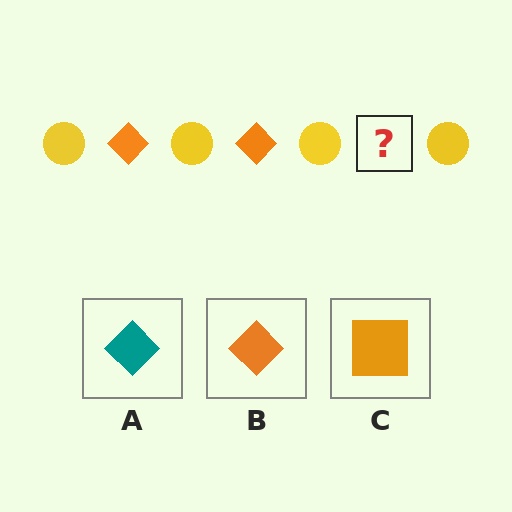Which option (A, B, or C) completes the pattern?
B.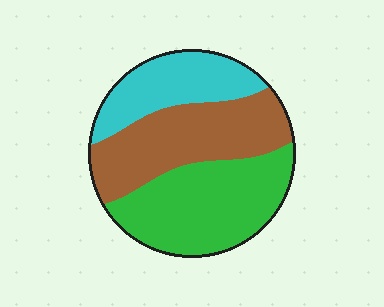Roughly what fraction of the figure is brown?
Brown takes up about three eighths (3/8) of the figure.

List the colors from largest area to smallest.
From largest to smallest: green, brown, cyan.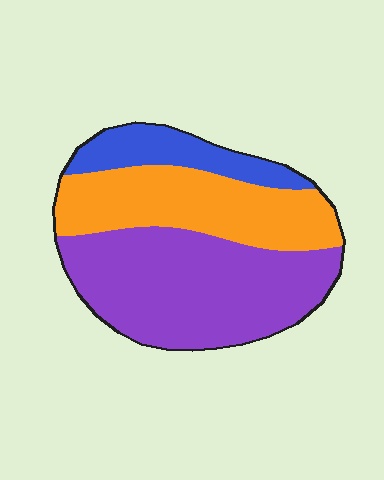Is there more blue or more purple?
Purple.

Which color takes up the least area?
Blue, at roughly 15%.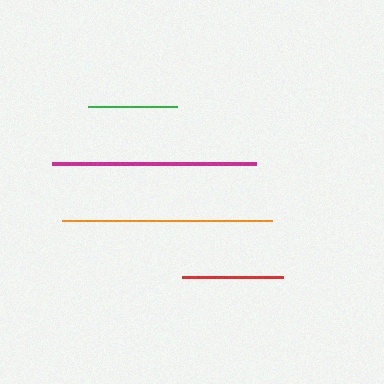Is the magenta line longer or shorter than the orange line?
The orange line is longer than the magenta line.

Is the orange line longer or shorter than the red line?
The orange line is longer than the red line.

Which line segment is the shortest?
The green line is the shortest at approximately 89 pixels.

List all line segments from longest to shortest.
From longest to shortest: orange, magenta, red, green.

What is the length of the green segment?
The green segment is approximately 89 pixels long.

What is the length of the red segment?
The red segment is approximately 101 pixels long.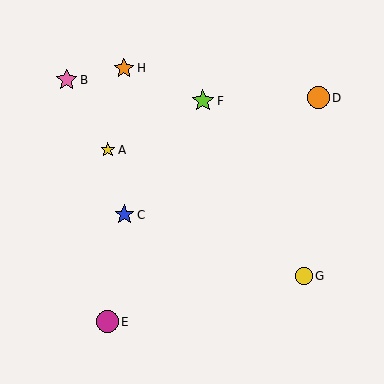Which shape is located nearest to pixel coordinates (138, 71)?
The orange star (labeled H) at (124, 68) is nearest to that location.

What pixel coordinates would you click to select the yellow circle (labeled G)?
Click at (304, 276) to select the yellow circle G.